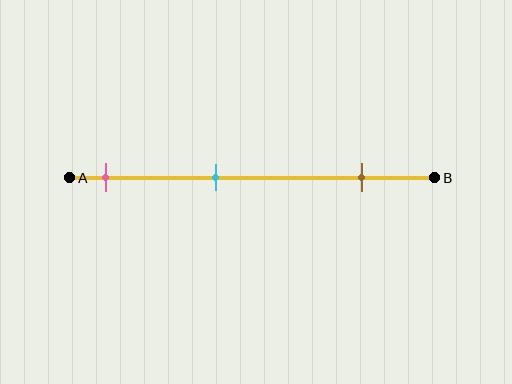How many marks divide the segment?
There are 3 marks dividing the segment.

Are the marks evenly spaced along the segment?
Yes, the marks are approximately evenly spaced.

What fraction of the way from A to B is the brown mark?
The brown mark is approximately 80% (0.8) of the way from A to B.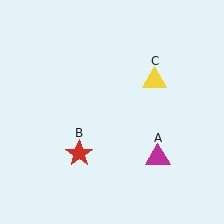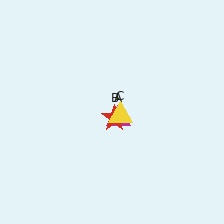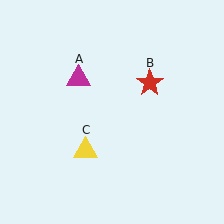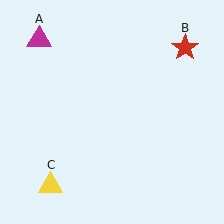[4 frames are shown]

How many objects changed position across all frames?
3 objects changed position: magenta triangle (object A), red star (object B), yellow triangle (object C).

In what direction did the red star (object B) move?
The red star (object B) moved up and to the right.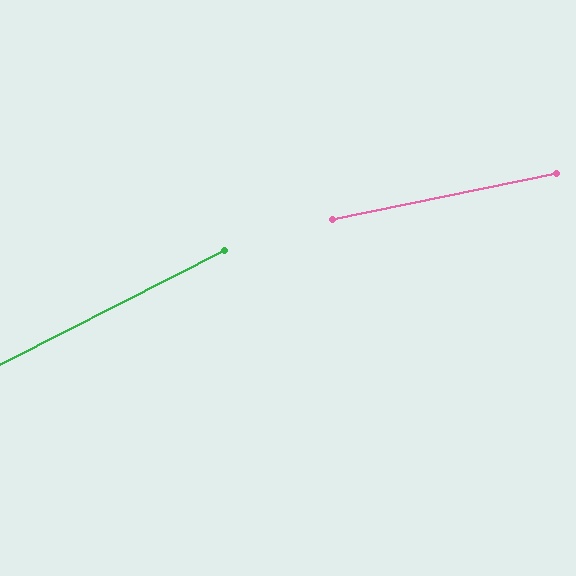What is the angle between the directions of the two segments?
Approximately 15 degrees.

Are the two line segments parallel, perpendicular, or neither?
Neither parallel nor perpendicular — they differ by about 15°.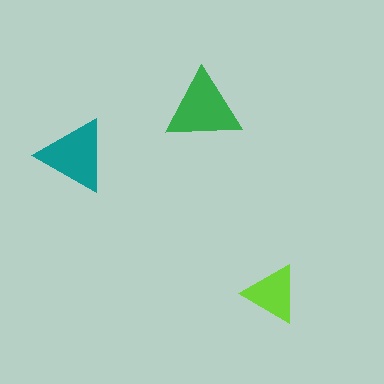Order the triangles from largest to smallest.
the green one, the teal one, the lime one.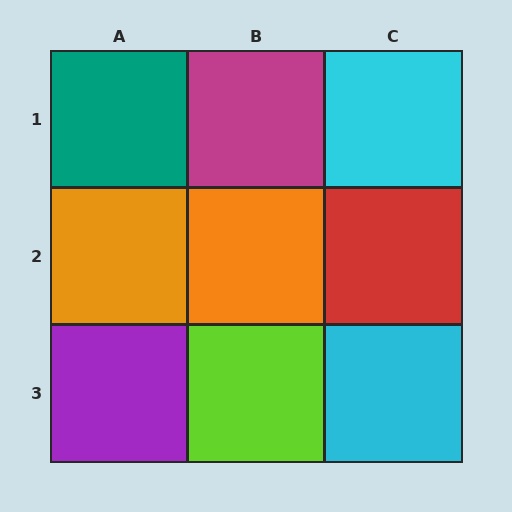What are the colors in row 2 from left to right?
Orange, orange, red.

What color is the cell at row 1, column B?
Magenta.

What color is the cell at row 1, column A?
Teal.